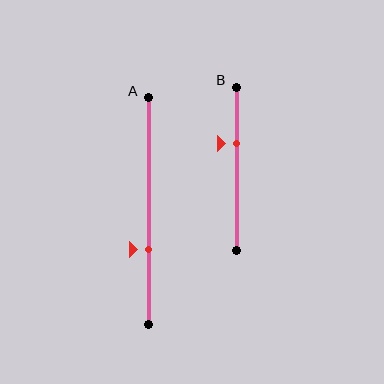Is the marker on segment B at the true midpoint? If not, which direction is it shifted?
No, the marker on segment B is shifted upward by about 16% of the segment length.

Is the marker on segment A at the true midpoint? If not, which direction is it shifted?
No, the marker on segment A is shifted downward by about 17% of the segment length.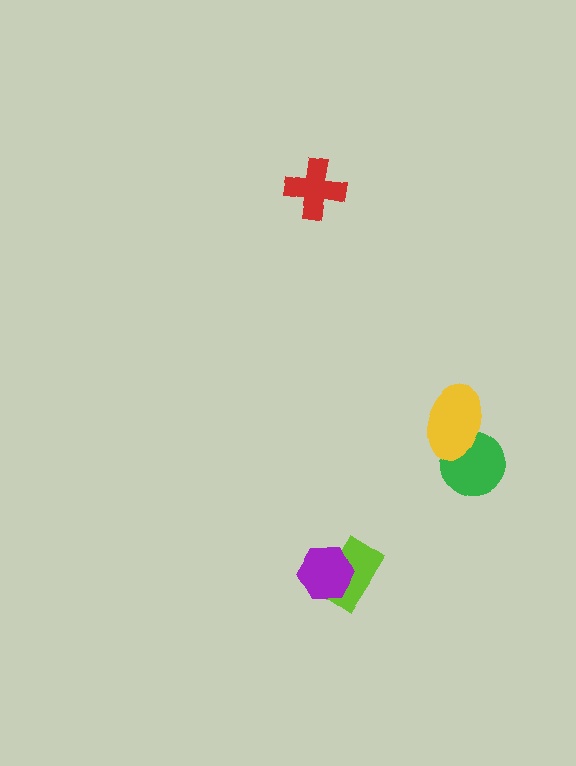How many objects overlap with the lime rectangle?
1 object overlaps with the lime rectangle.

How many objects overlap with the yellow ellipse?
1 object overlaps with the yellow ellipse.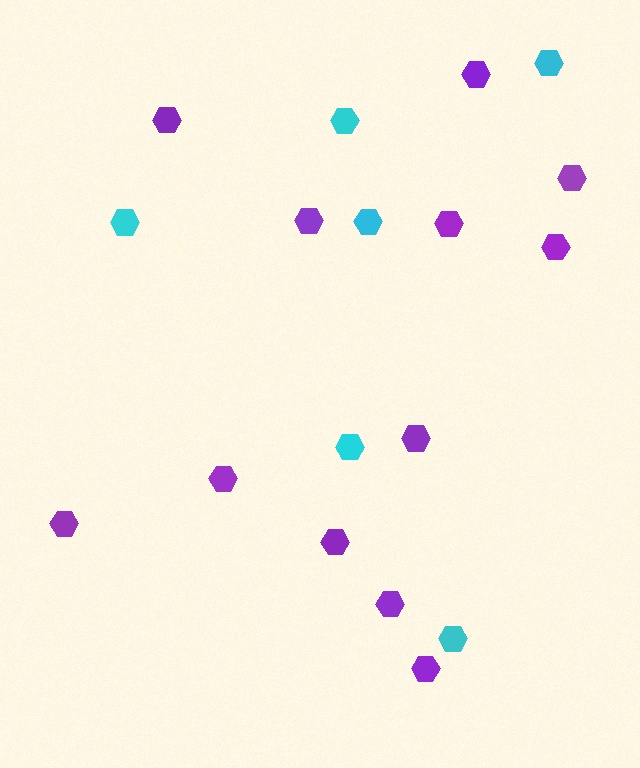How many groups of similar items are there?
There are 2 groups: one group of purple hexagons (12) and one group of cyan hexagons (6).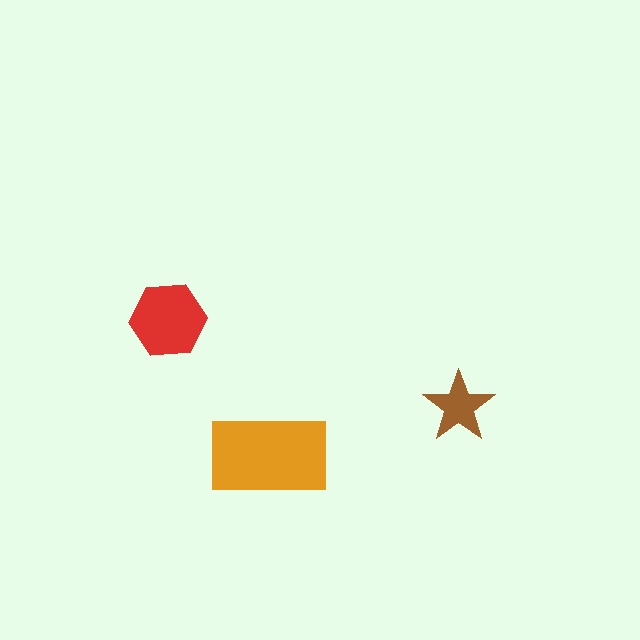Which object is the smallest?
The brown star.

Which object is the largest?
The orange rectangle.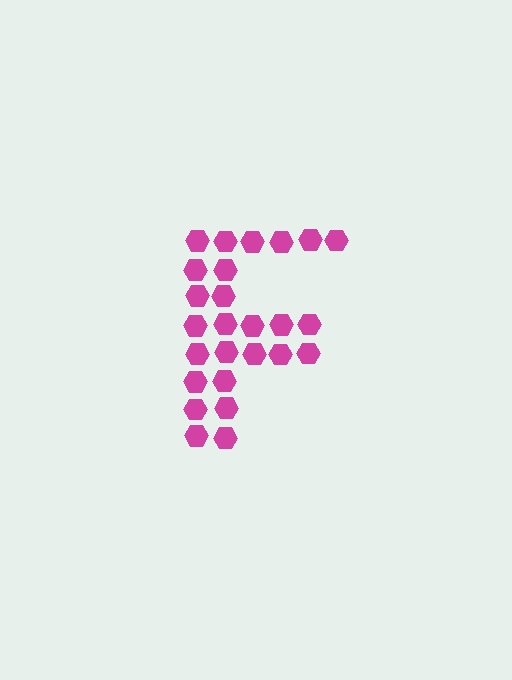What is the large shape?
The large shape is the letter F.